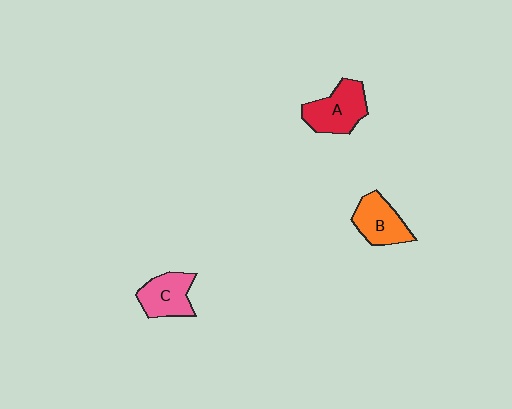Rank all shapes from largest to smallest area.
From largest to smallest: A (red), B (orange), C (pink).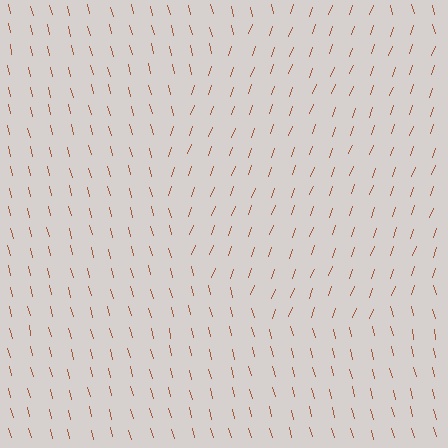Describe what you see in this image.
The image is filled with small brown line segments. A circle region in the image has lines oriented differently from the surrounding lines, creating a visible texture boundary.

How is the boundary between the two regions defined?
The boundary is defined purely by a change in line orientation (approximately 35 degrees difference). All lines are the same color and thickness.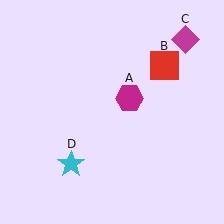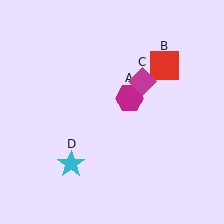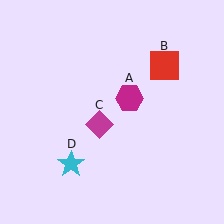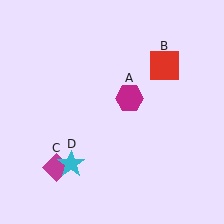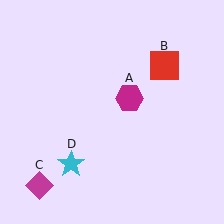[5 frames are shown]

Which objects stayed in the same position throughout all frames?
Magenta hexagon (object A) and red square (object B) and cyan star (object D) remained stationary.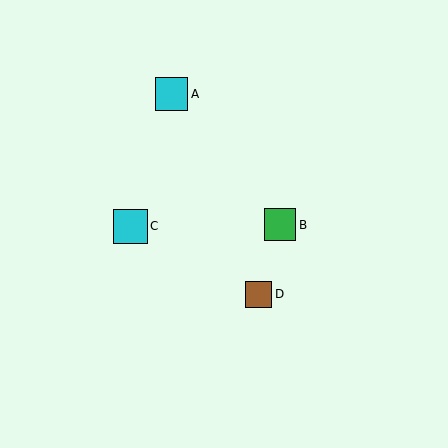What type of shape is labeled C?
Shape C is a cyan square.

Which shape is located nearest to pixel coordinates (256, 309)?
The brown square (labeled D) at (259, 294) is nearest to that location.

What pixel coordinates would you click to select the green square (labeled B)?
Click at (280, 225) to select the green square B.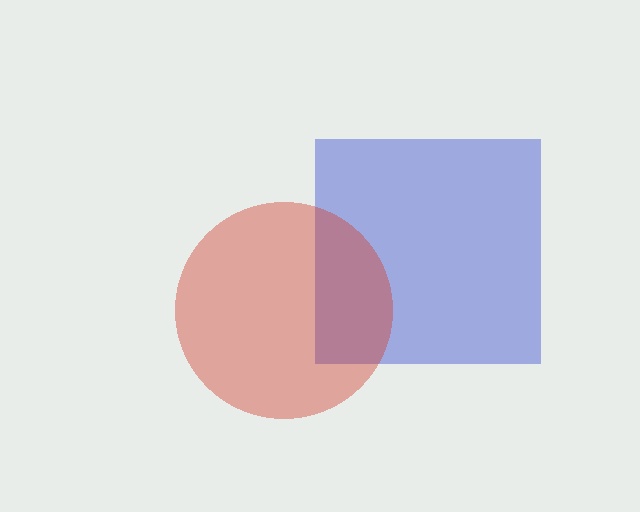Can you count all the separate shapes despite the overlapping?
Yes, there are 2 separate shapes.